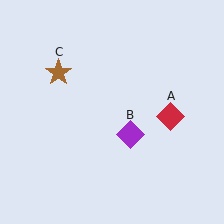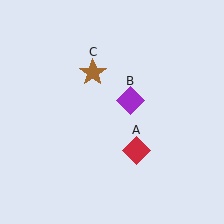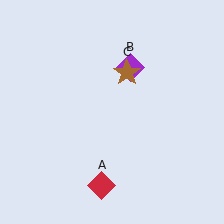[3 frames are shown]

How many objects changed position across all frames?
3 objects changed position: red diamond (object A), purple diamond (object B), brown star (object C).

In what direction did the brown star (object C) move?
The brown star (object C) moved right.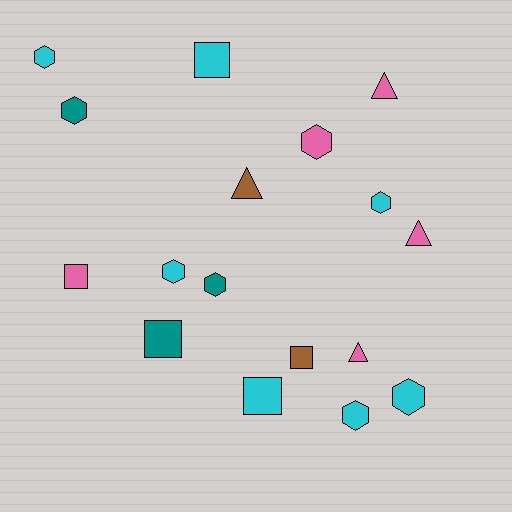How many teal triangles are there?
There are no teal triangles.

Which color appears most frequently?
Cyan, with 7 objects.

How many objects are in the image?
There are 17 objects.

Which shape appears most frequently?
Hexagon, with 8 objects.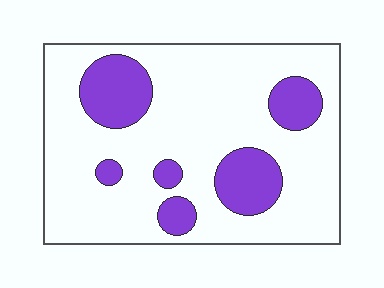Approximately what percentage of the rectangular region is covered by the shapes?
Approximately 20%.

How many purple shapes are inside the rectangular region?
6.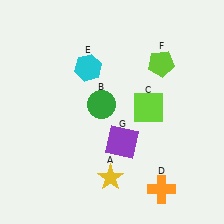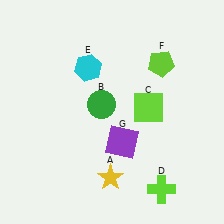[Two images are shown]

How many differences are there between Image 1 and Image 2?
There is 1 difference between the two images.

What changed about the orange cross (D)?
In Image 1, D is orange. In Image 2, it changed to lime.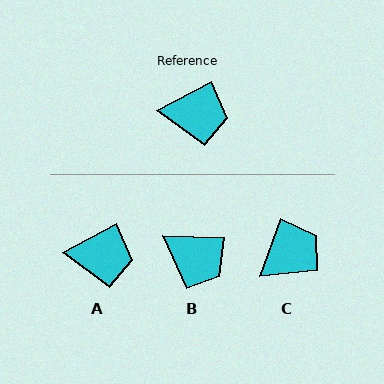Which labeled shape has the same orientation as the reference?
A.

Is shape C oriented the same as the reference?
No, it is off by about 42 degrees.